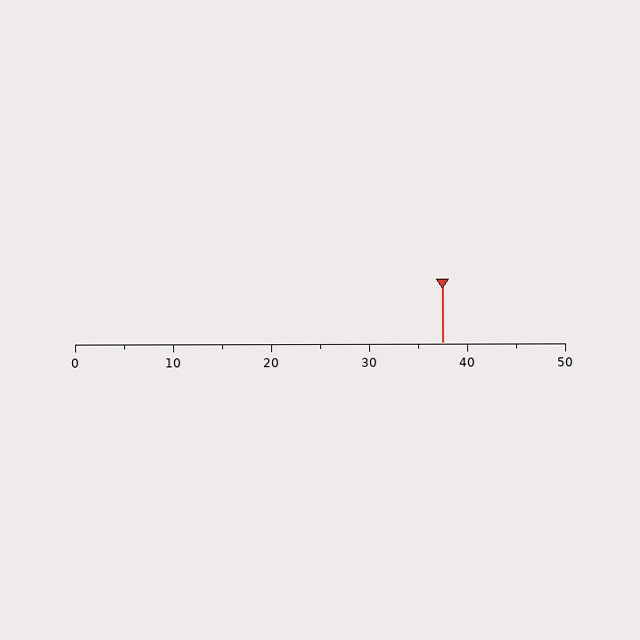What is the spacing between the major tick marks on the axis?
The major ticks are spaced 10 apart.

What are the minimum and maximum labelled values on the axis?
The axis runs from 0 to 50.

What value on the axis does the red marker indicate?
The marker indicates approximately 37.5.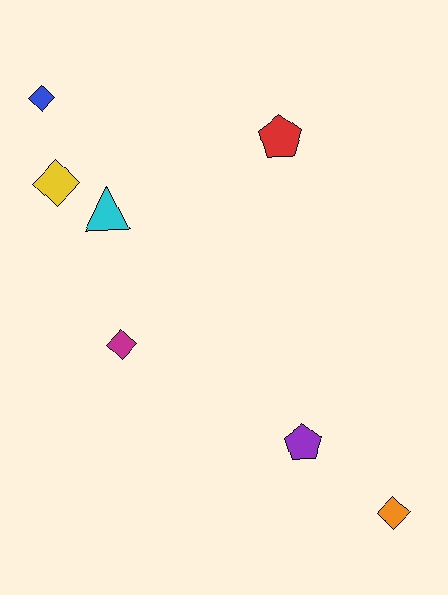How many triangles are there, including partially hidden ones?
There is 1 triangle.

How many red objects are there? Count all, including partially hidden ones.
There is 1 red object.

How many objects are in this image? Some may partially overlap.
There are 7 objects.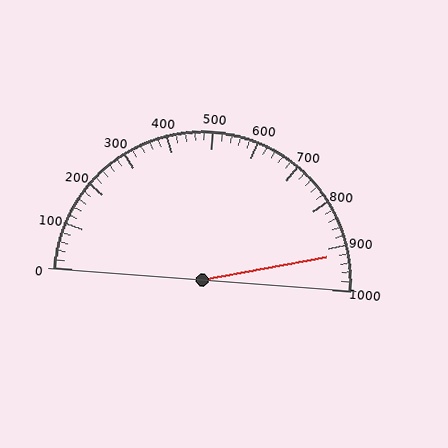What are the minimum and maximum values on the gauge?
The gauge ranges from 0 to 1000.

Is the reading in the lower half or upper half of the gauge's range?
The reading is in the upper half of the range (0 to 1000).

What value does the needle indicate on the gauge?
The needle indicates approximately 920.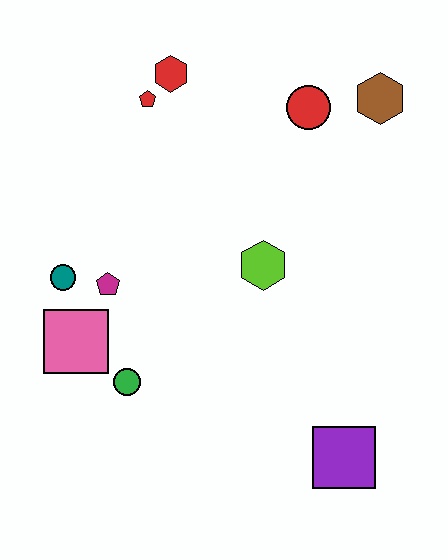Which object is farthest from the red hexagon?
The purple square is farthest from the red hexagon.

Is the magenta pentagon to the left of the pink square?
No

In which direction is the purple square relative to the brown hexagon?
The purple square is below the brown hexagon.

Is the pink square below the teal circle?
Yes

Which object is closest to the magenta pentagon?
The teal circle is closest to the magenta pentagon.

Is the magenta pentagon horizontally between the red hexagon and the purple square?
No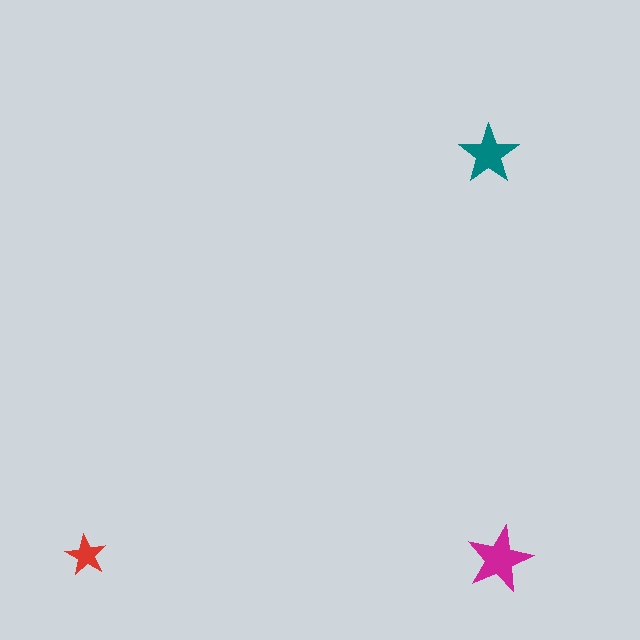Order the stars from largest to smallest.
the magenta one, the teal one, the red one.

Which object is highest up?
The teal star is topmost.